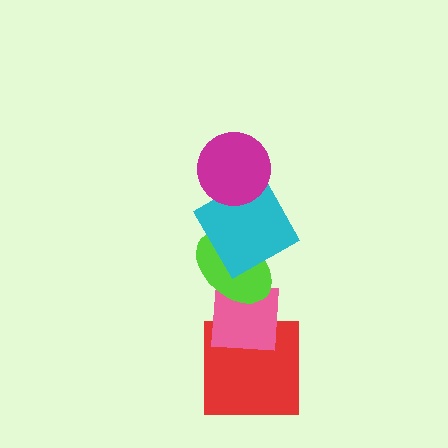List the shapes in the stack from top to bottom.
From top to bottom: the magenta circle, the cyan square, the lime ellipse, the pink square, the red square.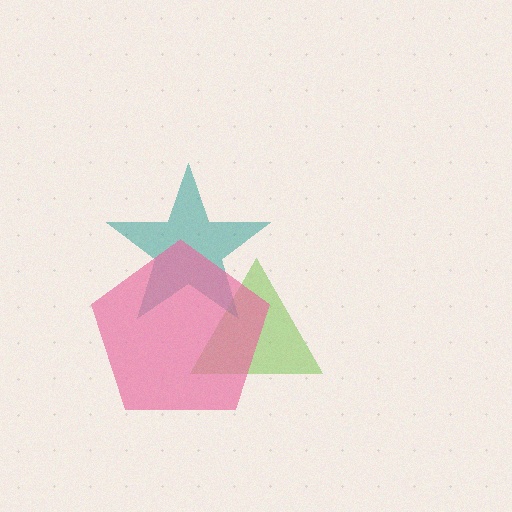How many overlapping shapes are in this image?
There are 3 overlapping shapes in the image.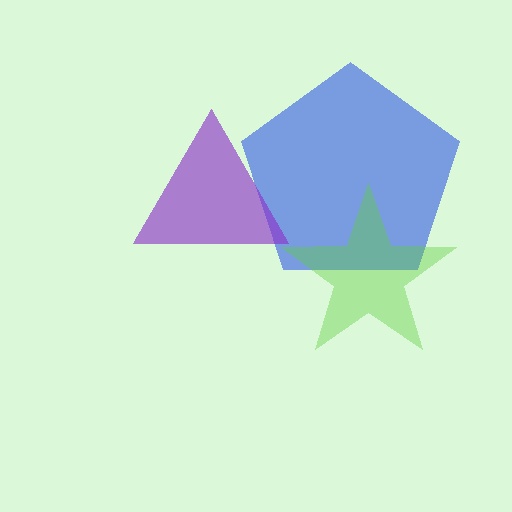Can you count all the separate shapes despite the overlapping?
Yes, there are 3 separate shapes.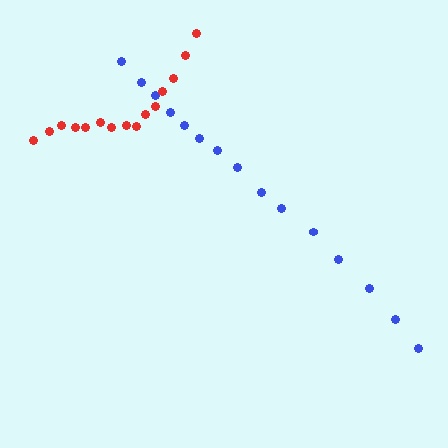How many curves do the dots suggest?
There are 2 distinct paths.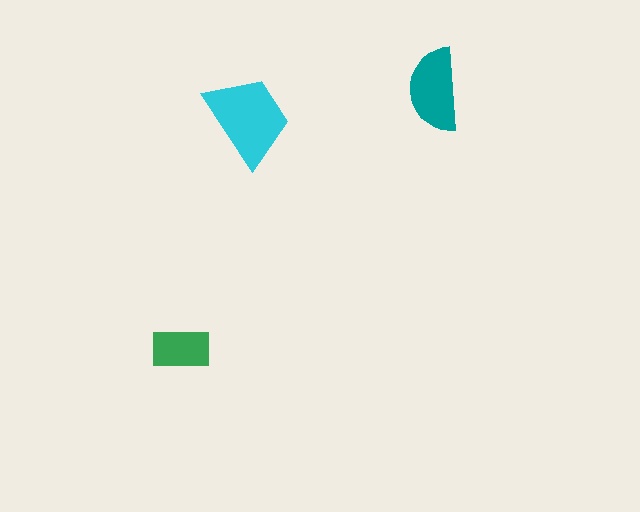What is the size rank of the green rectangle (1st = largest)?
3rd.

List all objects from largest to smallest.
The cyan trapezoid, the teal semicircle, the green rectangle.